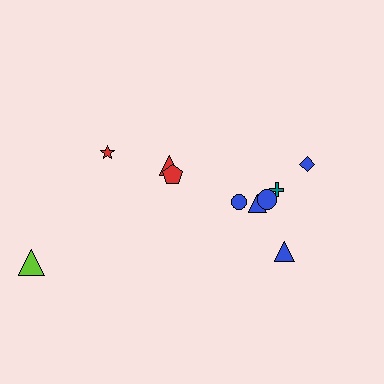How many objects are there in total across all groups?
There are 10 objects.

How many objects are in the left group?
There are 4 objects.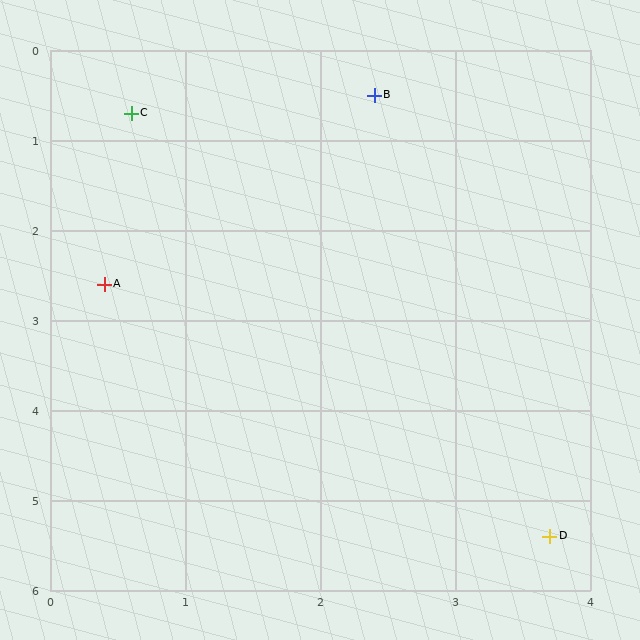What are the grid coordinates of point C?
Point C is at approximately (0.6, 0.7).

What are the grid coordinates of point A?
Point A is at approximately (0.4, 2.6).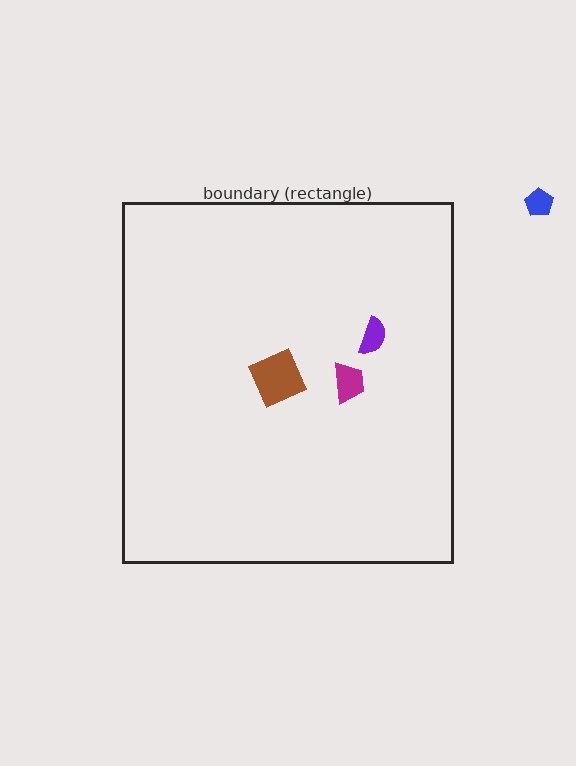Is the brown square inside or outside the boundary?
Inside.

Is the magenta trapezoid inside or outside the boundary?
Inside.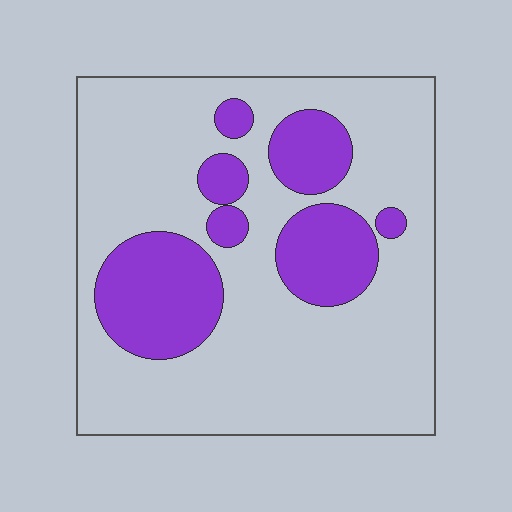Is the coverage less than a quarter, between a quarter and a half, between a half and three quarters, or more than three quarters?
Between a quarter and a half.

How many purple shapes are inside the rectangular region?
7.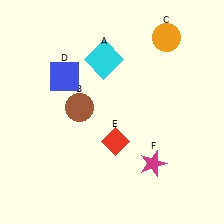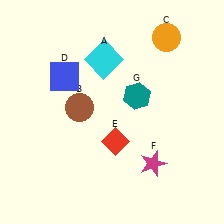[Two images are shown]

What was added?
A teal hexagon (G) was added in Image 2.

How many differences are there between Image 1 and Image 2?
There is 1 difference between the two images.